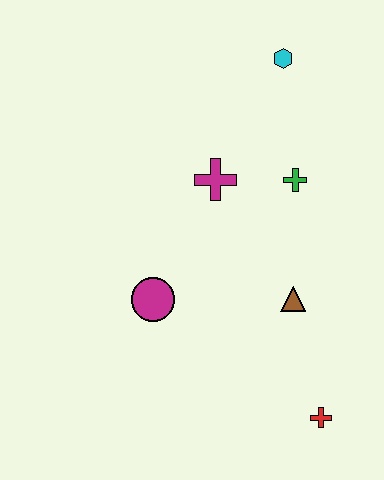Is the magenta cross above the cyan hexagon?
No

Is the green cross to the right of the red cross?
No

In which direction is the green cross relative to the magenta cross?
The green cross is to the right of the magenta cross.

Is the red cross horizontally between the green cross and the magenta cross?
No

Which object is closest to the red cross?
The brown triangle is closest to the red cross.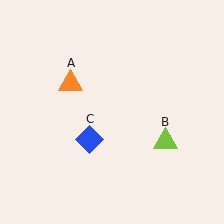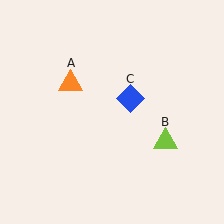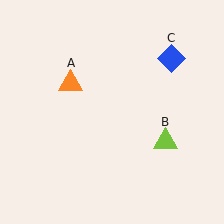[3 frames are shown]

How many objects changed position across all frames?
1 object changed position: blue diamond (object C).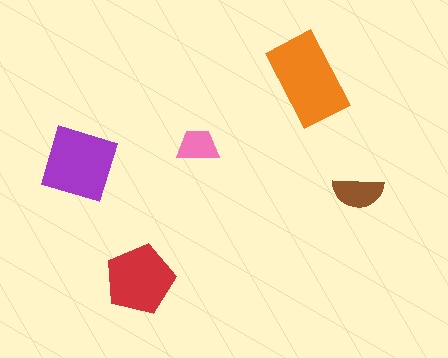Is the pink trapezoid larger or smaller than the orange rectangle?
Smaller.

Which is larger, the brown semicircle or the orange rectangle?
The orange rectangle.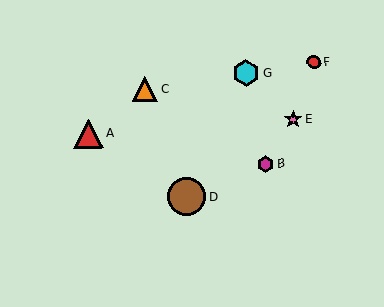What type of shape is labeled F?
Shape F is a red circle.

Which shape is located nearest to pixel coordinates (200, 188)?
The brown circle (labeled D) at (187, 197) is nearest to that location.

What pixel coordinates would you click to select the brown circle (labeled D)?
Click at (187, 197) to select the brown circle D.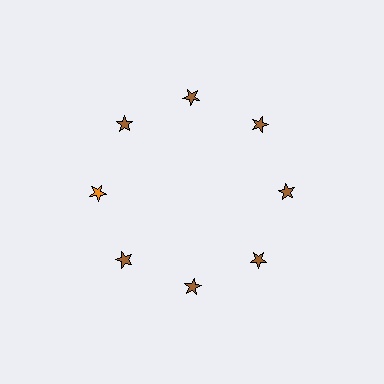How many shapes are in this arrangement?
There are 8 shapes arranged in a ring pattern.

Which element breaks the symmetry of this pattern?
The orange star at roughly the 9 o'clock position breaks the symmetry. All other shapes are brown stars.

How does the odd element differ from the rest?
It has a different color: orange instead of brown.